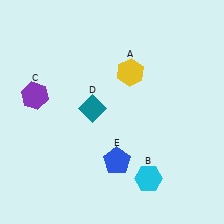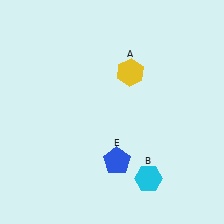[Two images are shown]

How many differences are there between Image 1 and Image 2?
There are 2 differences between the two images.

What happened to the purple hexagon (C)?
The purple hexagon (C) was removed in Image 2. It was in the top-left area of Image 1.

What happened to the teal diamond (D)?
The teal diamond (D) was removed in Image 2. It was in the top-left area of Image 1.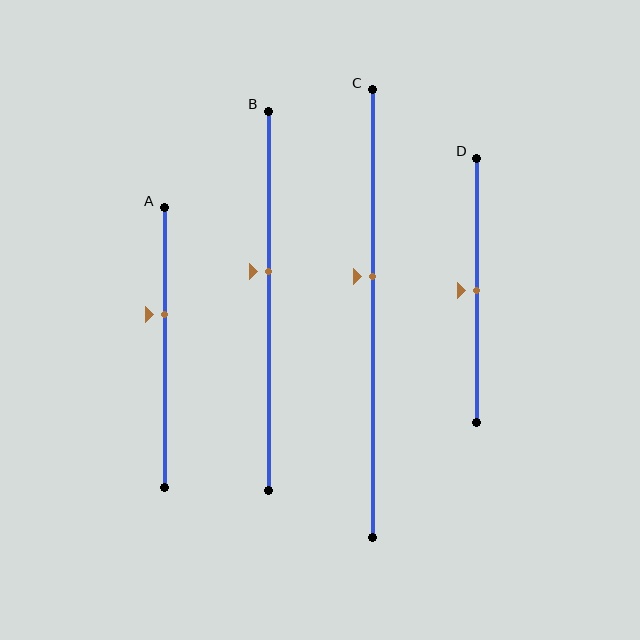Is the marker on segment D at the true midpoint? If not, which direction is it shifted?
Yes, the marker on segment D is at the true midpoint.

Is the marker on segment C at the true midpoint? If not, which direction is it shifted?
No, the marker on segment C is shifted upward by about 8% of the segment length.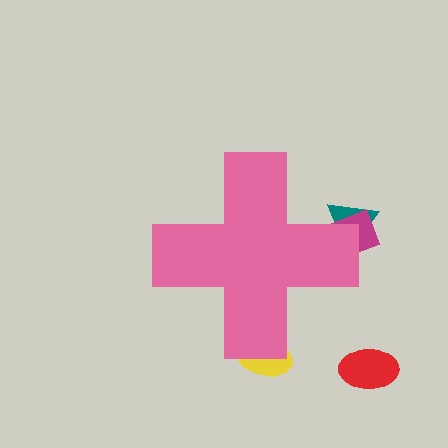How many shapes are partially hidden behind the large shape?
3 shapes are partially hidden.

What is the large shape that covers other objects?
A pink cross.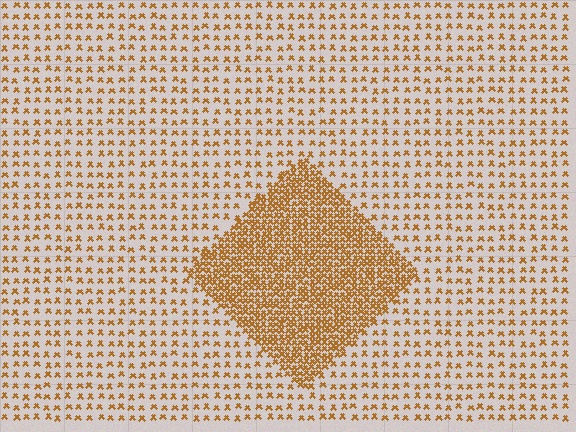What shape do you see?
I see a diamond.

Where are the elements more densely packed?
The elements are more densely packed inside the diamond boundary.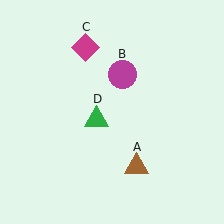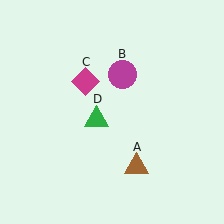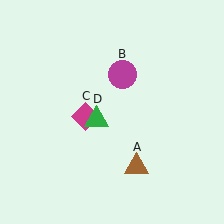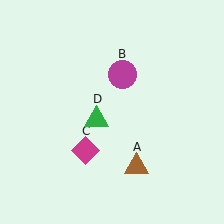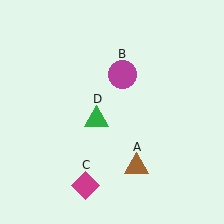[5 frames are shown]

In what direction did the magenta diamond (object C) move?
The magenta diamond (object C) moved down.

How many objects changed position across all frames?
1 object changed position: magenta diamond (object C).